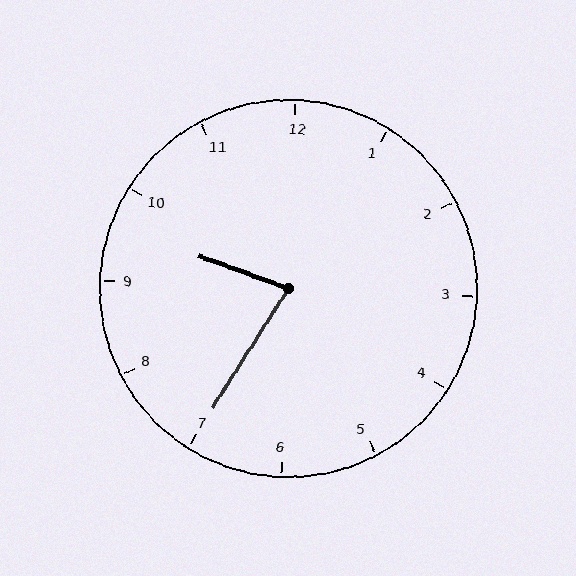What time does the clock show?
9:35.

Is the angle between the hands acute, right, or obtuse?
It is acute.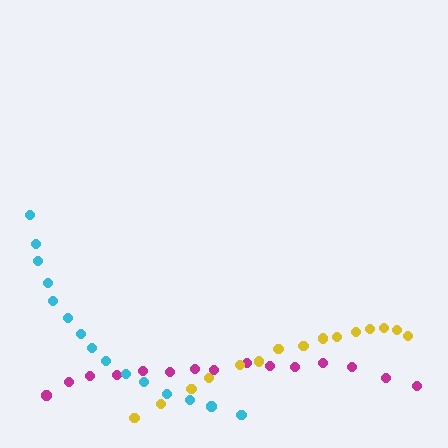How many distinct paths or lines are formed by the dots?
There are 3 distinct paths.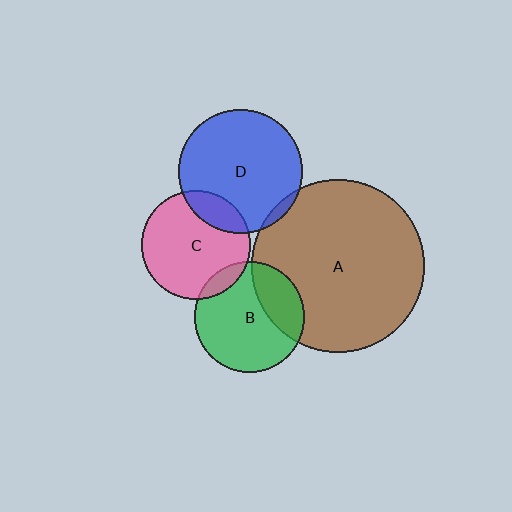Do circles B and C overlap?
Yes.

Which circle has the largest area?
Circle A (brown).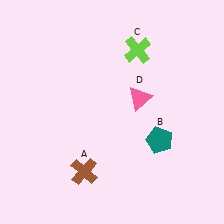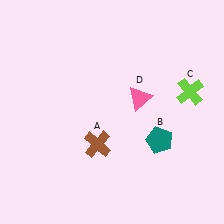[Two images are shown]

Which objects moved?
The objects that moved are: the brown cross (A), the lime cross (C).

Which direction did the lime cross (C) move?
The lime cross (C) moved right.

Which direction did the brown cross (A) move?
The brown cross (A) moved up.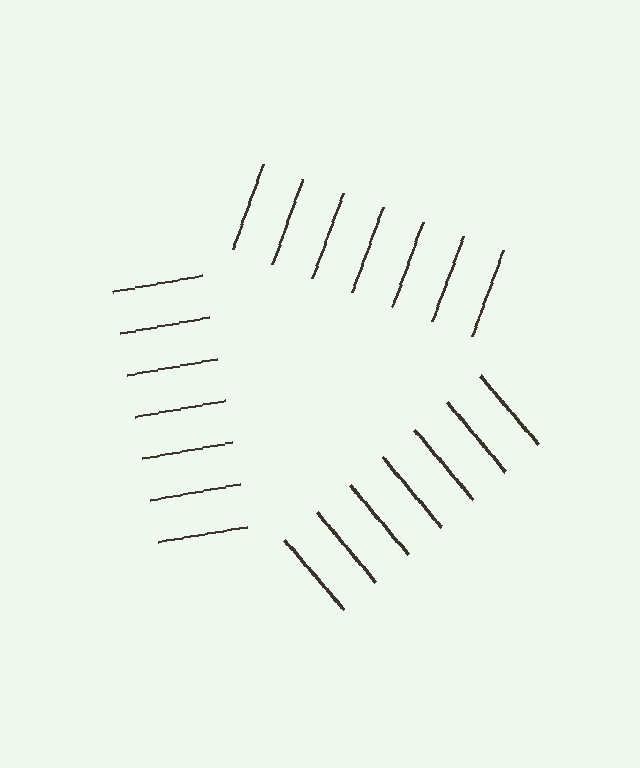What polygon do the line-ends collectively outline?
An illusory triangle — the line segments terminate on its edges but no continuous stroke is drawn.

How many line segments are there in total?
21 — 7 along each of the 3 edges.